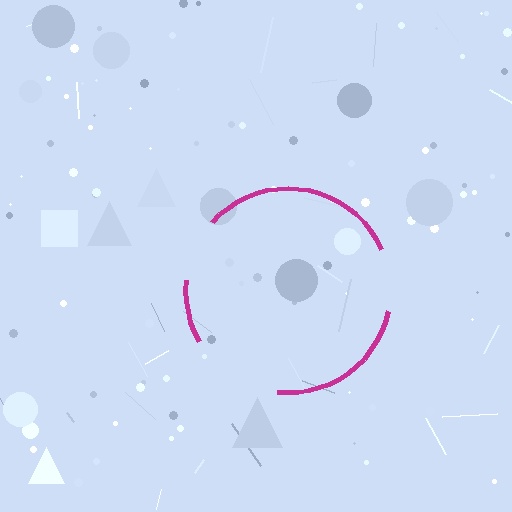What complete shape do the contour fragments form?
The contour fragments form a circle.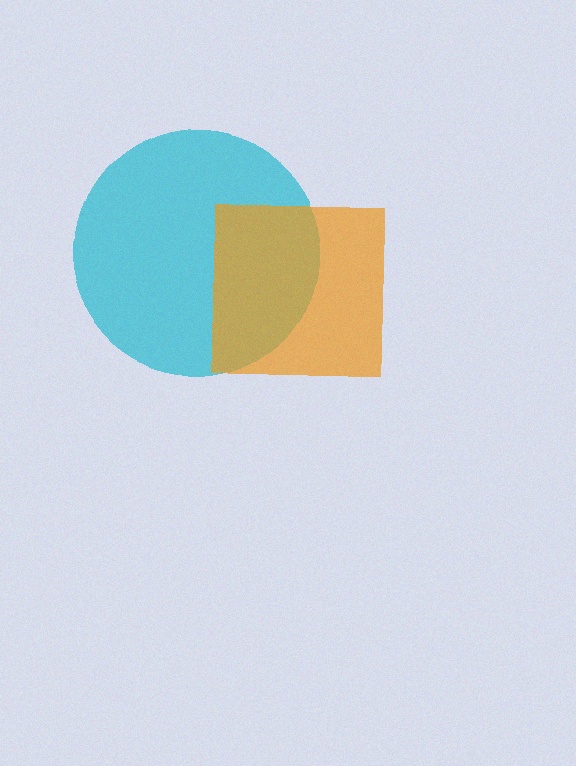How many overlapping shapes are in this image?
There are 2 overlapping shapes in the image.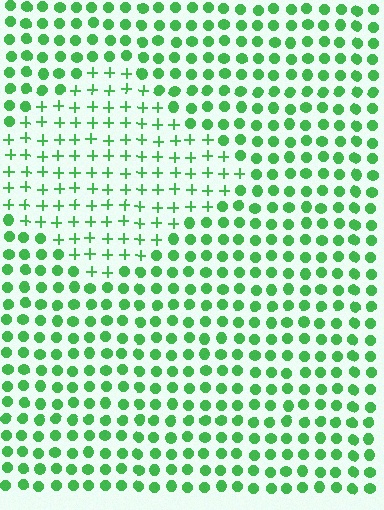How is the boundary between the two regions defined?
The boundary is defined by a change in element shape: plus signs inside vs. circles outside. All elements share the same color and spacing.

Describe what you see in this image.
The image is filled with small green elements arranged in a uniform grid. A diamond-shaped region contains plus signs, while the surrounding area contains circles. The boundary is defined purely by the change in element shape.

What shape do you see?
I see a diamond.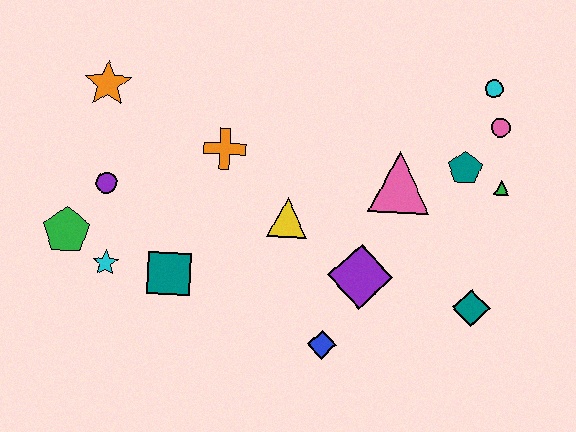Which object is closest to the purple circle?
The green pentagon is closest to the purple circle.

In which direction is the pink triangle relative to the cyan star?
The pink triangle is to the right of the cyan star.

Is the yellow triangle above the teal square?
Yes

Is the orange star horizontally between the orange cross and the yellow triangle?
No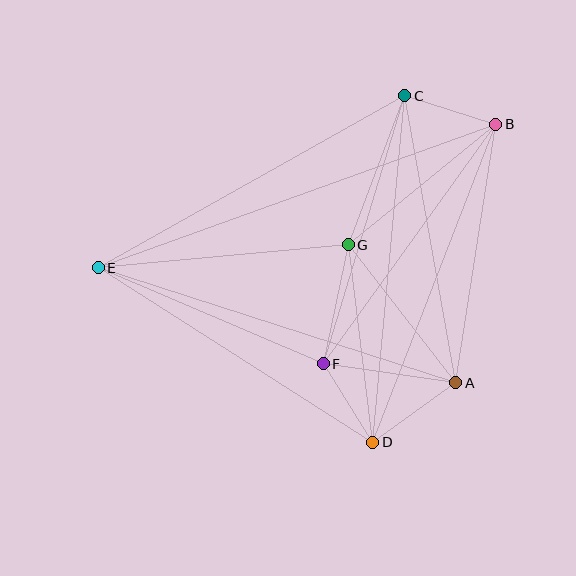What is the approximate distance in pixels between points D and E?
The distance between D and E is approximately 325 pixels.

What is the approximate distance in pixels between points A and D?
The distance between A and D is approximately 102 pixels.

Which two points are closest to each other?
Points D and F are closest to each other.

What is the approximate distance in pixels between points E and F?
The distance between E and F is approximately 245 pixels.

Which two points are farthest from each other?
Points B and E are farthest from each other.